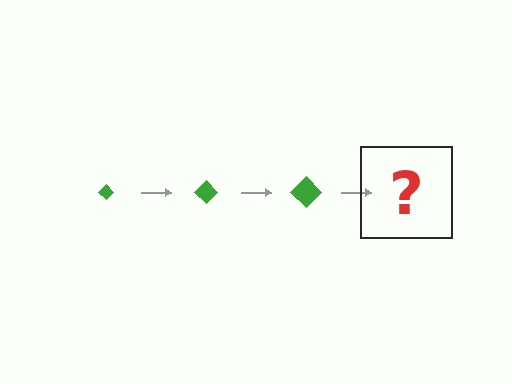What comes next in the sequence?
The next element should be a green diamond, larger than the previous one.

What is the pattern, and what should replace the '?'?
The pattern is that the diamond gets progressively larger each step. The '?' should be a green diamond, larger than the previous one.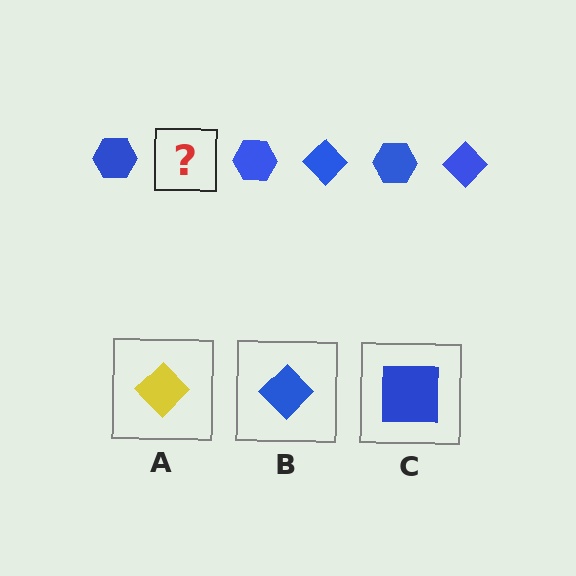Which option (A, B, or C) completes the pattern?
B.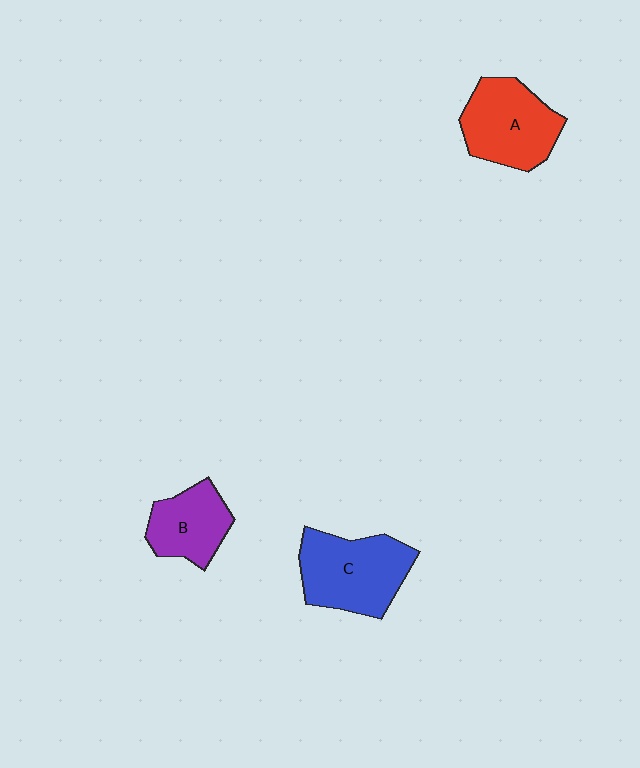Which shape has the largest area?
Shape C (blue).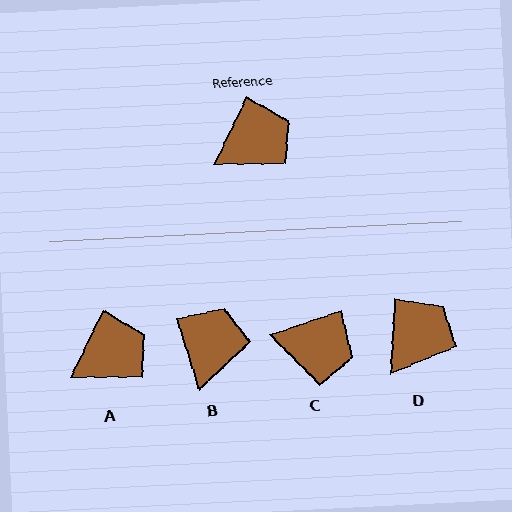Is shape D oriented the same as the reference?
No, it is off by about 22 degrees.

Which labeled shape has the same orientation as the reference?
A.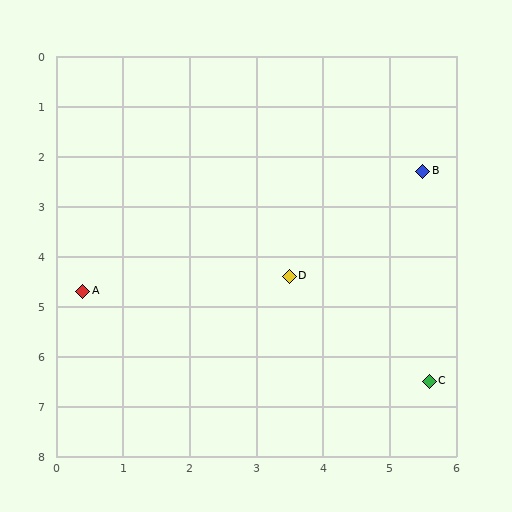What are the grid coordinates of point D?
Point D is at approximately (3.5, 4.4).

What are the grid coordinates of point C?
Point C is at approximately (5.6, 6.5).